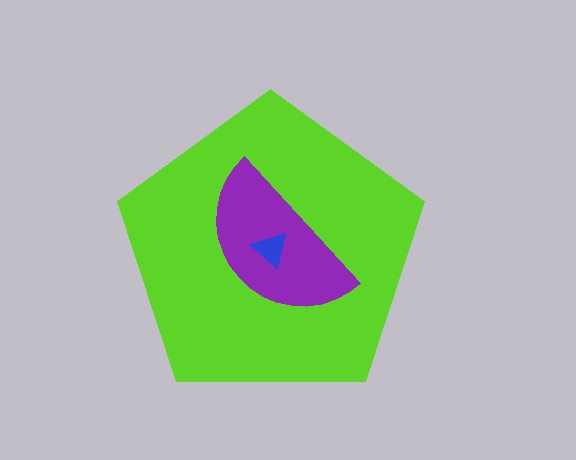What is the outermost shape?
The lime pentagon.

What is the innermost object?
The blue triangle.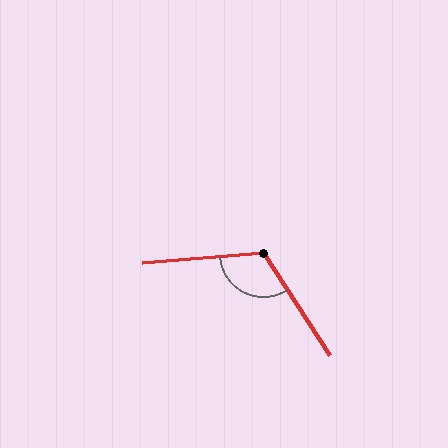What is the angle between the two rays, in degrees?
Approximately 119 degrees.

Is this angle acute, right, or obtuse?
It is obtuse.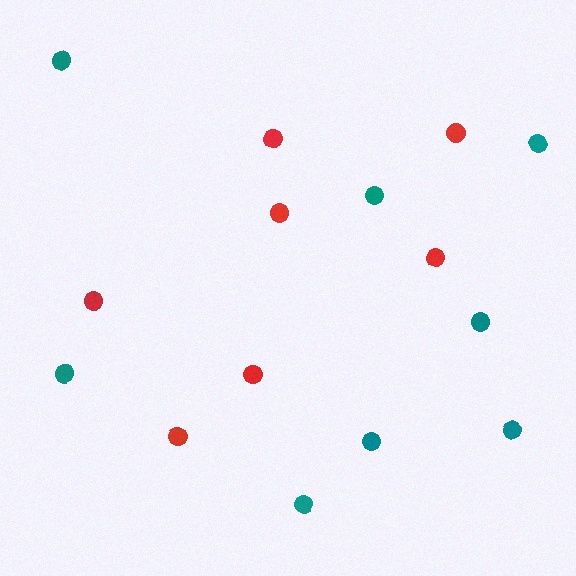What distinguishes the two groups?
There are 2 groups: one group of red circles (7) and one group of teal circles (8).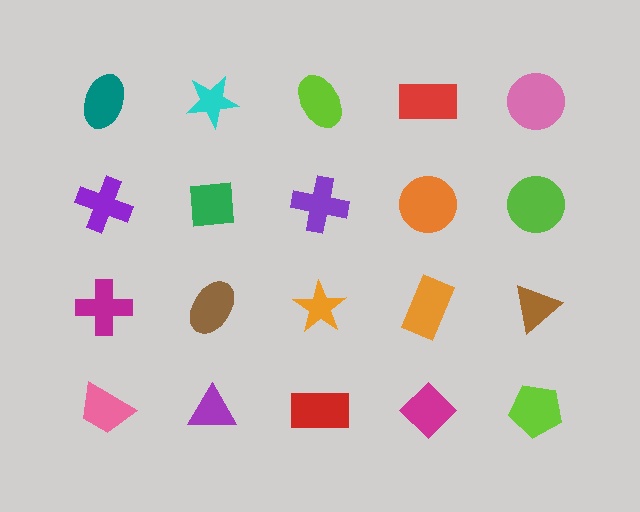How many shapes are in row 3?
5 shapes.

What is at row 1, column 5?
A pink circle.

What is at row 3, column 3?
An orange star.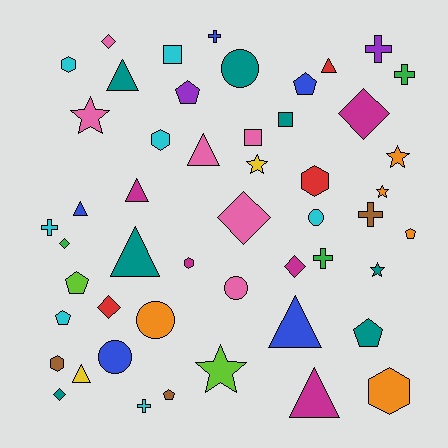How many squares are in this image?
There are 3 squares.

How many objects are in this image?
There are 50 objects.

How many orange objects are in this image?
There are 5 orange objects.